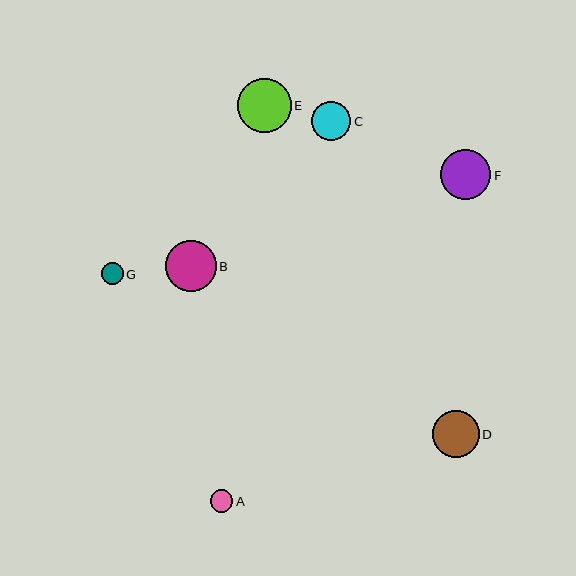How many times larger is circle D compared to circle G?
Circle D is approximately 2.2 times the size of circle G.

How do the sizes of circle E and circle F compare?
Circle E and circle F are approximately the same size.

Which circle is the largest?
Circle E is the largest with a size of approximately 54 pixels.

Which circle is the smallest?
Circle G is the smallest with a size of approximately 22 pixels.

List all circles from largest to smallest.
From largest to smallest: E, B, F, D, C, A, G.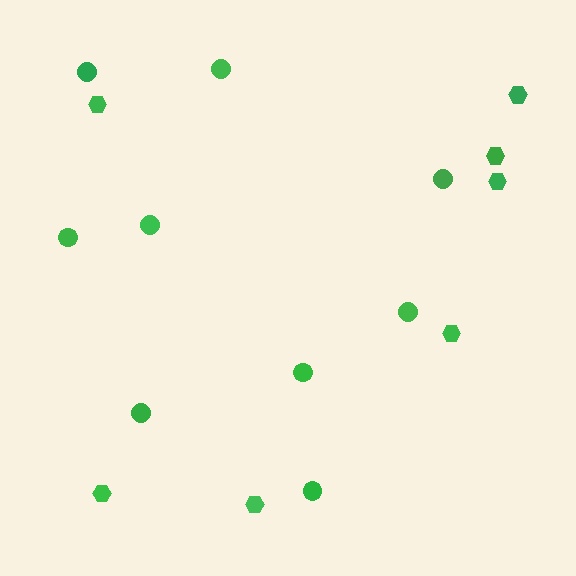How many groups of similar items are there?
There are 2 groups: one group of hexagons (7) and one group of circles (9).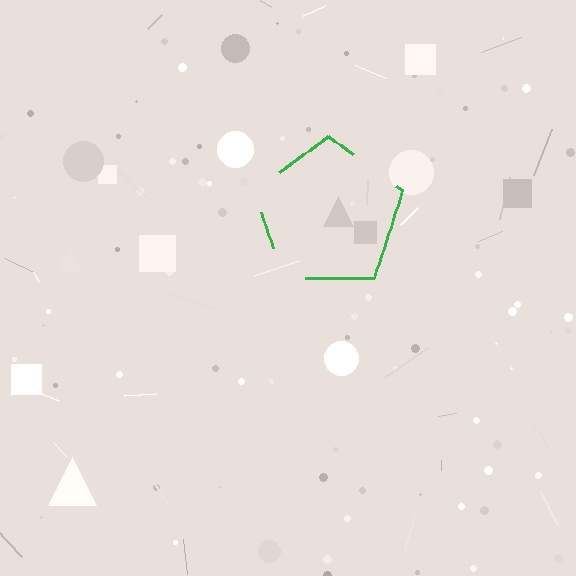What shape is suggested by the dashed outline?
The dashed outline suggests a pentagon.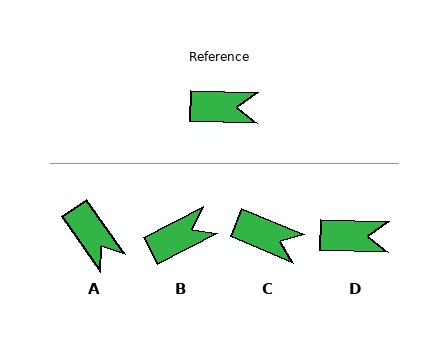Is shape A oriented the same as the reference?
No, it is off by about 53 degrees.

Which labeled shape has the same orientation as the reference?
D.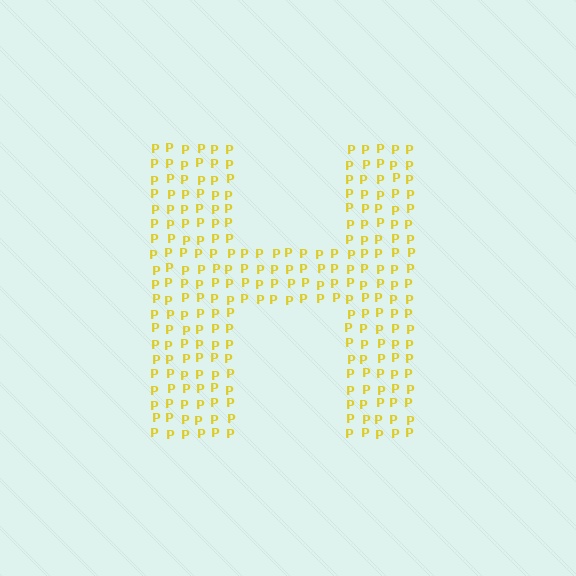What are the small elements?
The small elements are letter P's.